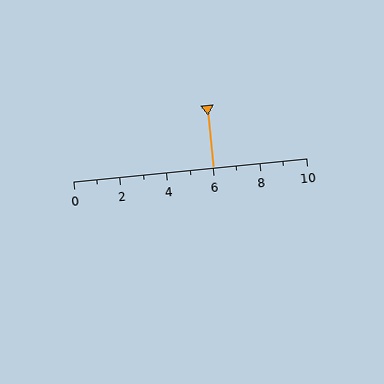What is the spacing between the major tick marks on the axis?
The major ticks are spaced 2 apart.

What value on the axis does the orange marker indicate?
The marker indicates approximately 6.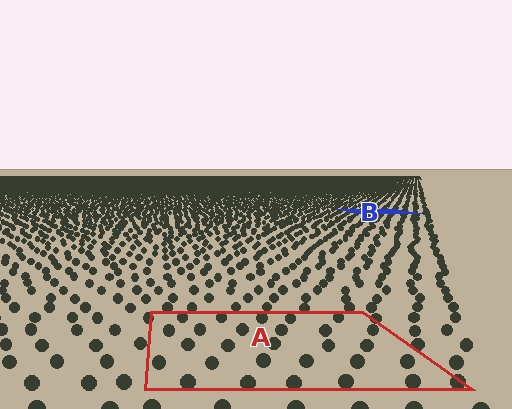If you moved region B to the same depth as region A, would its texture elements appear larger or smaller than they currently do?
They would appear larger. At a closer depth, the same texture elements are projected at a bigger on-screen size.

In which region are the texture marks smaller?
The texture marks are smaller in region B, because it is farther away.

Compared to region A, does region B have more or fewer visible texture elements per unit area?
Region B has more texture elements per unit area — they are packed more densely because it is farther away.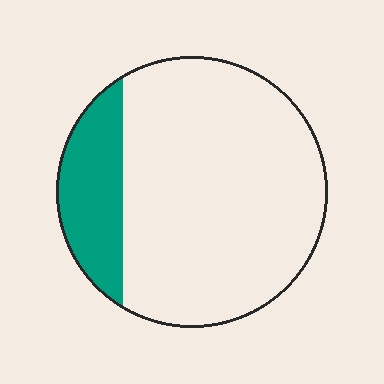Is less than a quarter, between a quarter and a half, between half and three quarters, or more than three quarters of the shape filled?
Less than a quarter.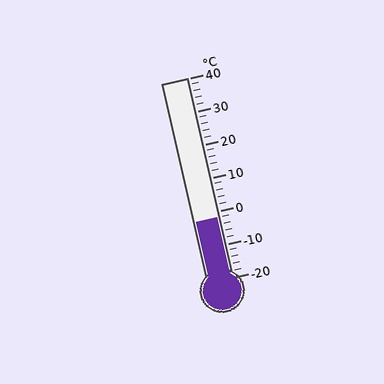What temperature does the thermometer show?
The thermometer shows approximately -2°C.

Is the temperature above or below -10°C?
The temperature is above -10°C.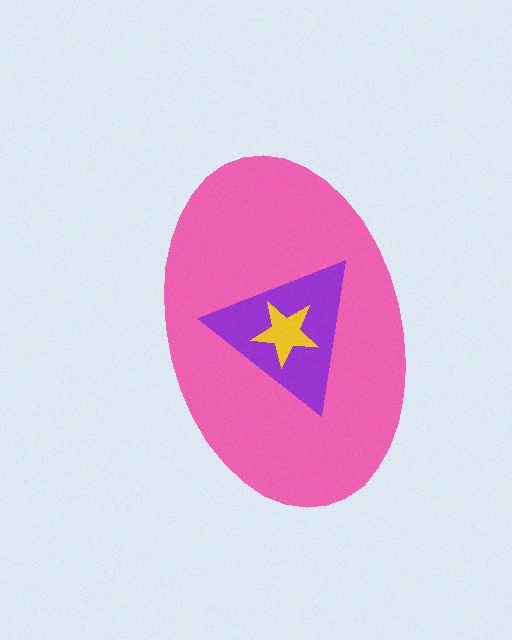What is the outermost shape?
The pink ellipse.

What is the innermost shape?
The yellow star.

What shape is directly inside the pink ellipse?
The purple triangle.